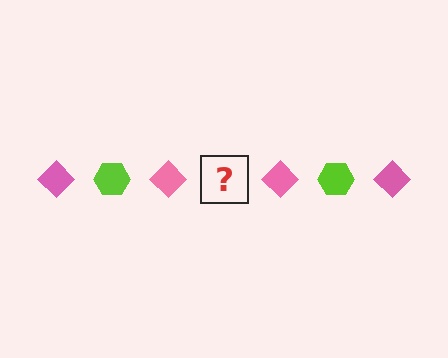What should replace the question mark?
The question mark should be replaced with a lime hexagon.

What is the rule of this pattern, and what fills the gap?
The rule is that the pattern alternates between pink diamond and lime hexagon. The gap should be filled with a lime hexagon.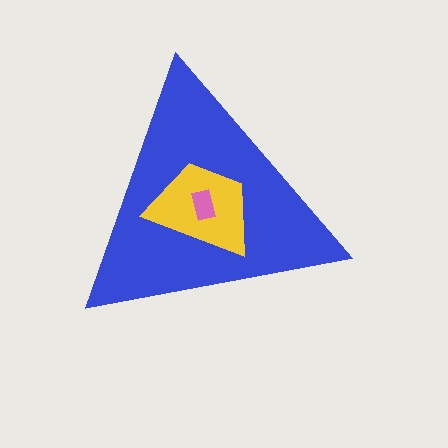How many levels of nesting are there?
3.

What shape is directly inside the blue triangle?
The yellow trapezoid.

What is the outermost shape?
The blue triangle.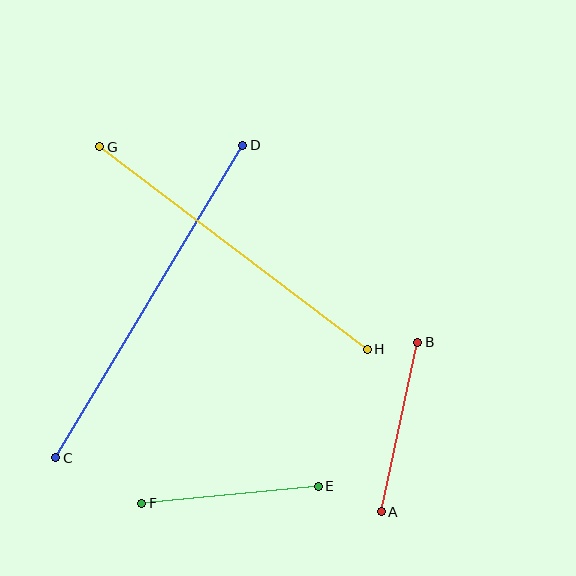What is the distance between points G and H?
The distance is approximately 336 pixels.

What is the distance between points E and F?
The distance is approximately 177 pixels.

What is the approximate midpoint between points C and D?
The midpoint is at approximately (149, 301) pixels.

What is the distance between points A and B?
The distance is approximately 174 pixels.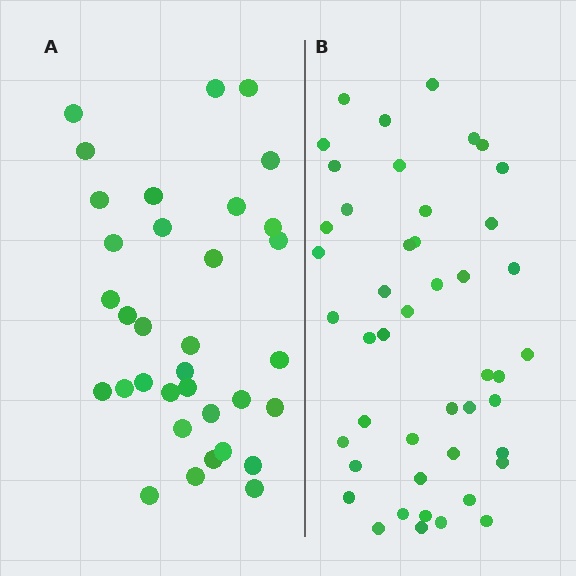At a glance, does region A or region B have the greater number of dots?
Region B (the right region) has more dots.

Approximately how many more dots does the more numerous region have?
Region B has roughly 12 or so more dots than region A.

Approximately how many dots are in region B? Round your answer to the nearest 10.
About 50 dots. (The exact count is 46, which rounds to 50.)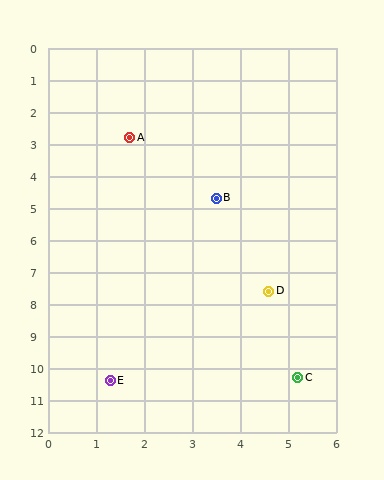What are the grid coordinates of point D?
Point D is at approximately (4.6, 7.6).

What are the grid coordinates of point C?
Point C is at approximately (5.2, 10.3).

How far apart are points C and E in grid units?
Points C and E are about 3.9 grid units apart.